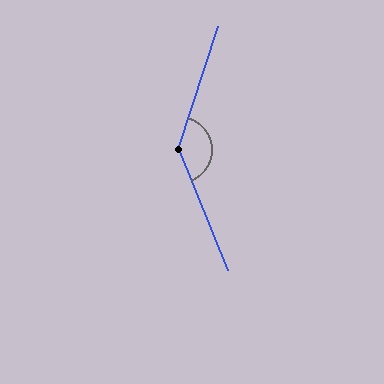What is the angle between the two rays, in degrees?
Approximately 140 degrees.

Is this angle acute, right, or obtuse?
It is obtuse.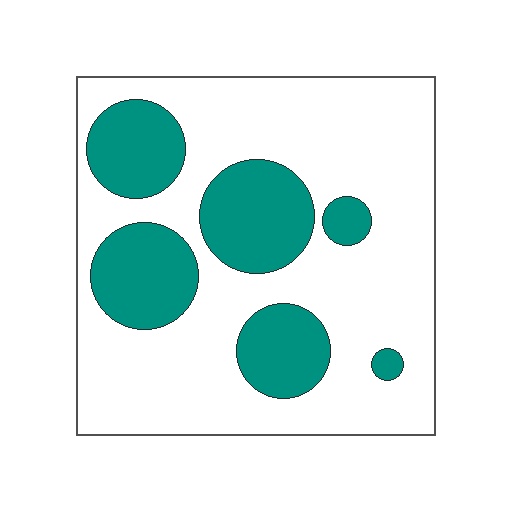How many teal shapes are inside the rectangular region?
6.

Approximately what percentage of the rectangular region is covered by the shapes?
Approximately 30%.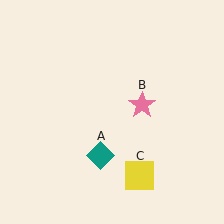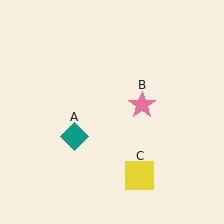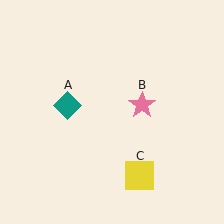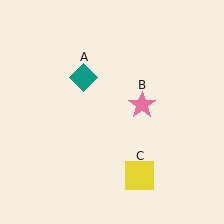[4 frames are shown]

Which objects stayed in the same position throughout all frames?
Pink star (object B) and yellow square (object C) remained stationary.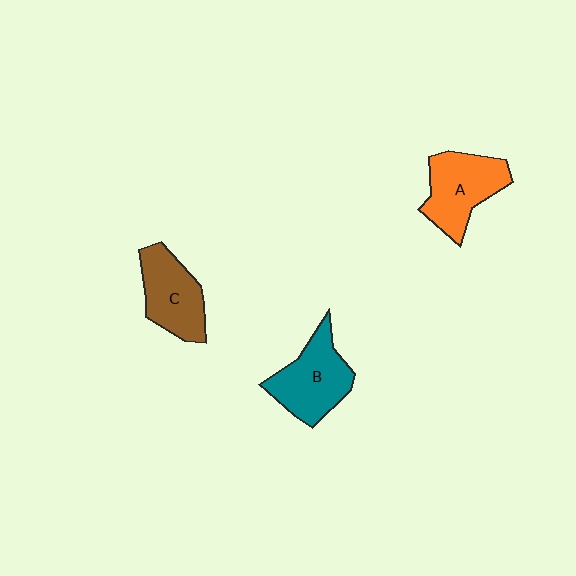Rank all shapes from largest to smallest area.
From largest to smallest: B (teal), A (orange), C (brown).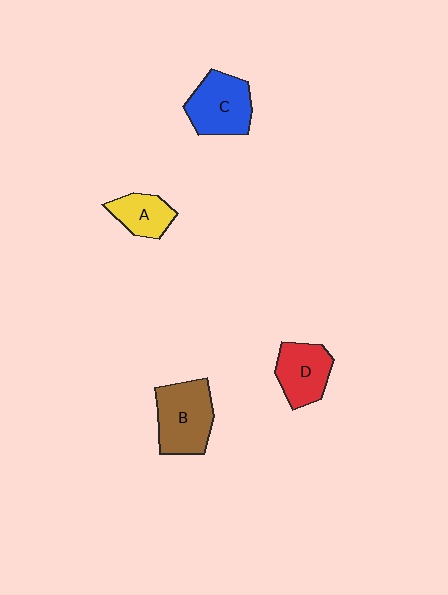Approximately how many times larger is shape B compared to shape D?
Approximately 1.3 times.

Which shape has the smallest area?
Shape A (yellow).